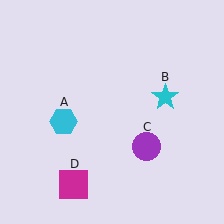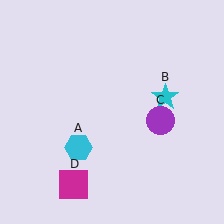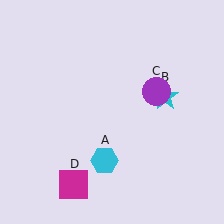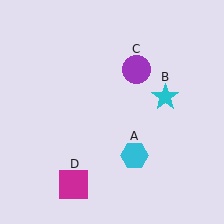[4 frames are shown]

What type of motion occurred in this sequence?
The cyan hexagon (object A), purple circle (object C) rotated counterclockwise around the center of the scene.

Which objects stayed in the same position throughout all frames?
Cyan star (object B) and magenta square (object D) remained stationary.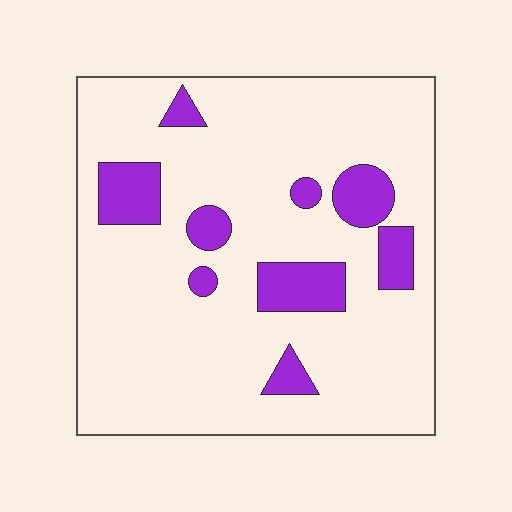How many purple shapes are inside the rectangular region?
9.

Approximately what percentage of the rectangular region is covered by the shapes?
Approximately 15%.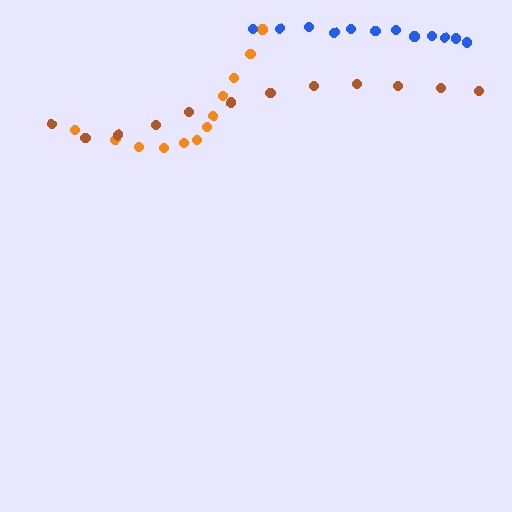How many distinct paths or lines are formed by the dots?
There are 3 distinct paths.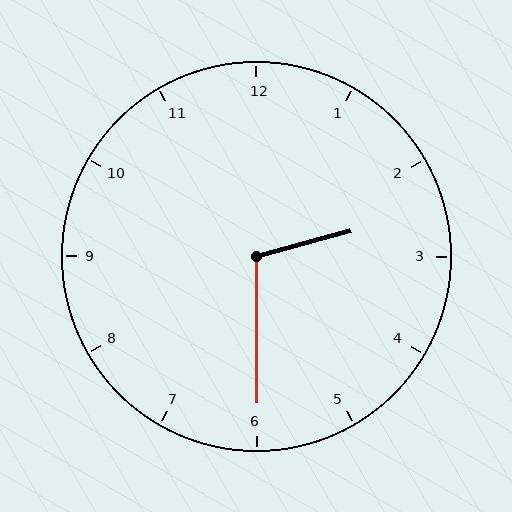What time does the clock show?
2:30.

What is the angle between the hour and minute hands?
Approximately 105 degrees.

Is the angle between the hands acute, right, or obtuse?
It is obtuse.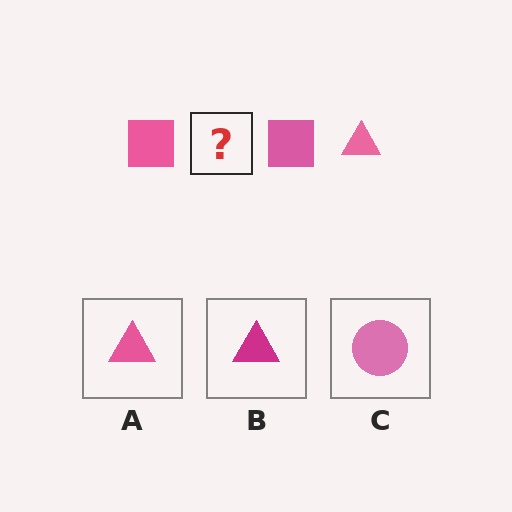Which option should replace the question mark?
Option A.